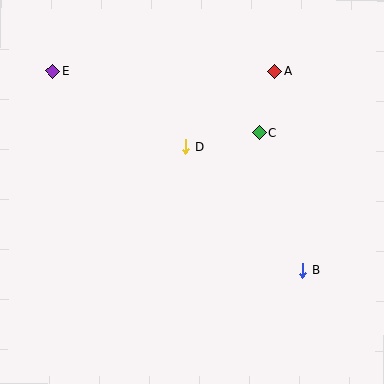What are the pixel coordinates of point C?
Point C is at (259, 133).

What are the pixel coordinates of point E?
Point E is at (53, 71).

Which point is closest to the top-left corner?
Point E is closest to the top-left corner.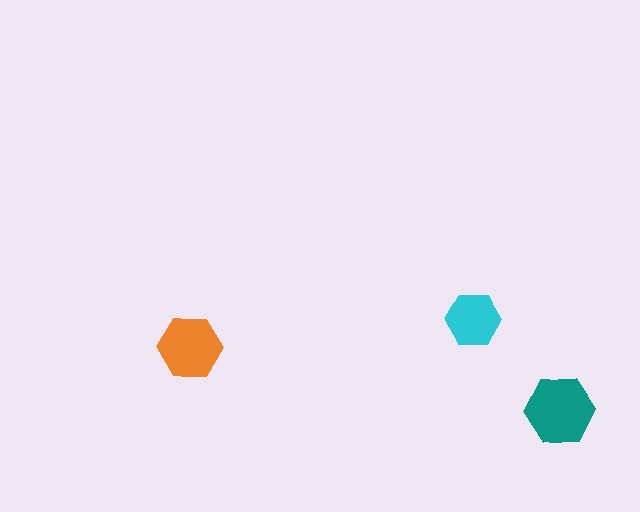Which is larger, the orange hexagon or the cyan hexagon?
The orange one.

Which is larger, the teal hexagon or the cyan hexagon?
The teal one.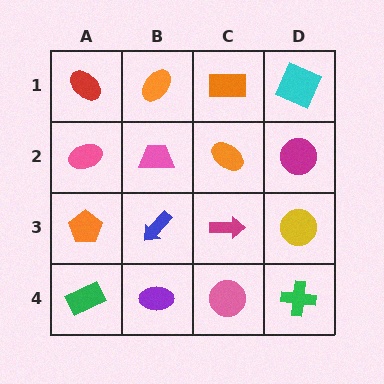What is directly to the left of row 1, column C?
An orange ellipse.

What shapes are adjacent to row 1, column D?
A magenta circle (row 2, column D), an orange rectangle (row 1, column C).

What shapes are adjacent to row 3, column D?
A magenta circle (row 2, column D), a green cross (row 4, column D), a magenta arrow (row 3, column C).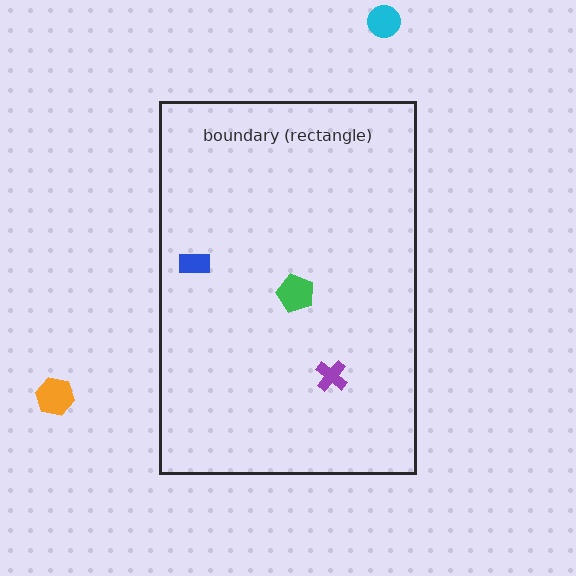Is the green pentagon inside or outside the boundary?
Inside.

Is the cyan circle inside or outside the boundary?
Outside.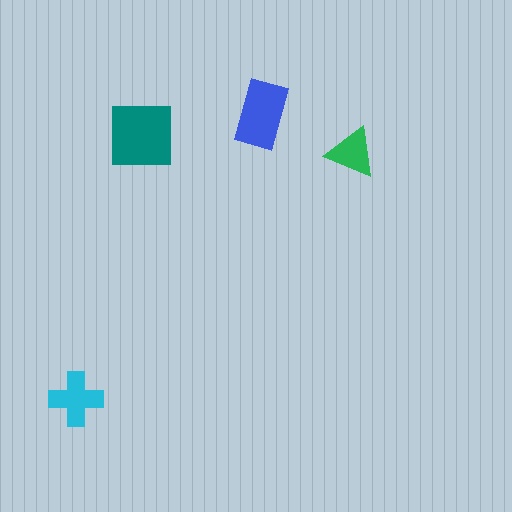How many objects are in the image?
There are 4 objects in the image.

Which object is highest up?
The blue rectangle is topmost.